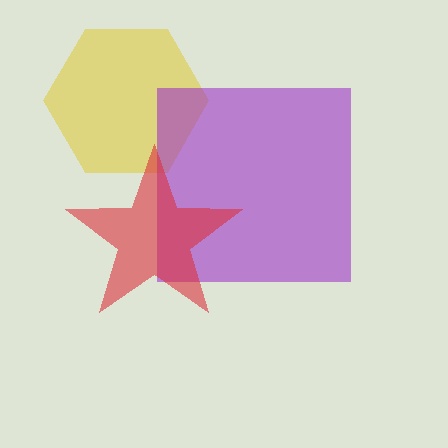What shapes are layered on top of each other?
The layered shapes are: a yellow hexagon, a purple square, a red star.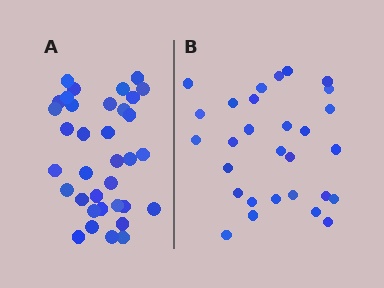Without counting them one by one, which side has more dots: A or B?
Region A (the left region) has more dots.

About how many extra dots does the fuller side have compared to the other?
Region A has about 6 more dots than region B.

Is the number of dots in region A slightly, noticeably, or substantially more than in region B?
Region A has only slightly more — the two regions are fairly close. The ratio is roughly 1.2 to 1.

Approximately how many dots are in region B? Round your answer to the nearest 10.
About 30 dots. (The exact count is 29, which rounds to 30.)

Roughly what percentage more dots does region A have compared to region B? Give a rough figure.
About 20% more.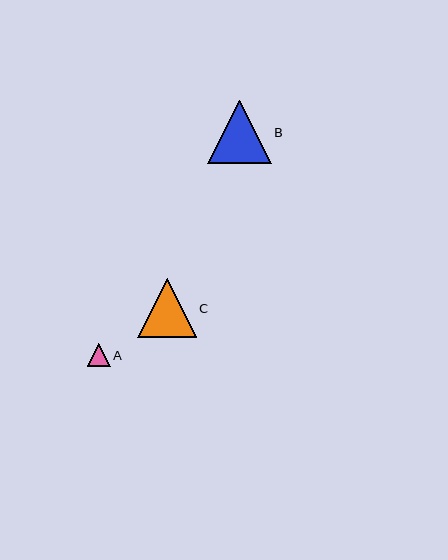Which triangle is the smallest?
Triangle A is the smallest with a size of approximately 23 pixels.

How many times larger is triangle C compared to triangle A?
Triangle C is approximately 2.6 times the size of triangle A.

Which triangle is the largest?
Triangle B is the largest with a size of approximately 63 pixels.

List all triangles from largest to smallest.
From largest to smallest: B, C, A.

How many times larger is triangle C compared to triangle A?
Triangle C is approximately 2.6 times the size of triangle A.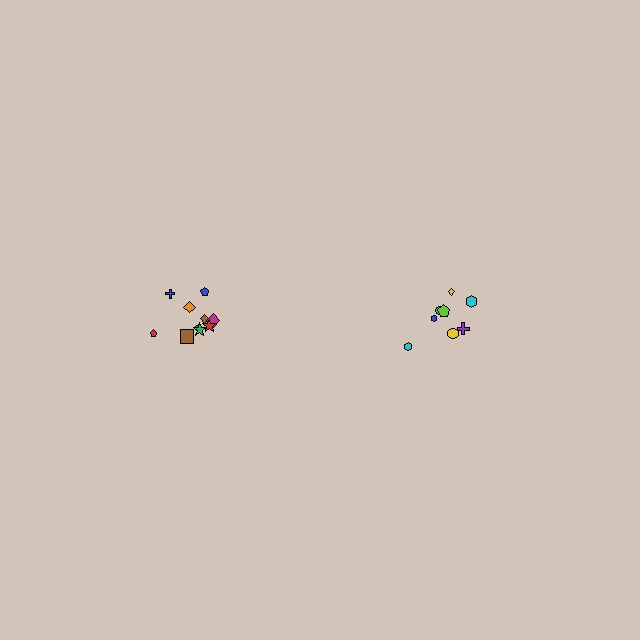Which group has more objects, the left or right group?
The left group.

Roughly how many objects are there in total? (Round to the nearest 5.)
Roughly 20 objects in total.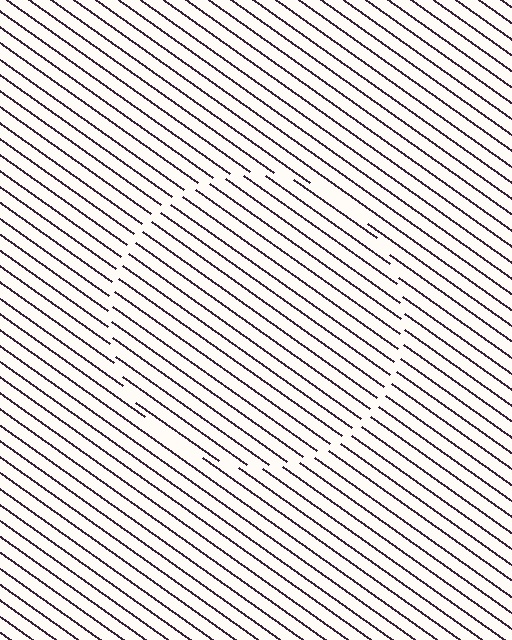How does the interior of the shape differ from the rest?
The interior of the shape contains the same grating, shifted by half a period — the contour is defined by the phase discontinuity where line-ends from the inner and outer gratings abut.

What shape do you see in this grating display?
An illusory circle. The interior of the shape contains the same grating, shifted by half a period — the contour is defined by the phase discontinuity where line-ends from the inner and outer gratings abut.